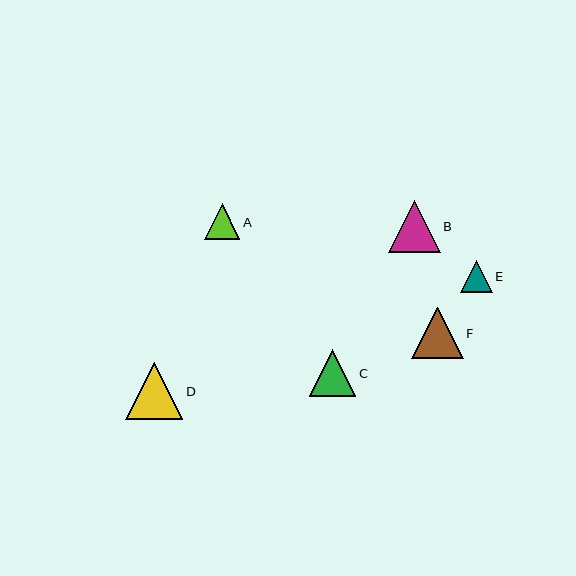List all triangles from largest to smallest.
From largest to smallest: D, B, F, C, A, E.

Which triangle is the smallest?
Triangle E is the smallest with a size of approximately 31 pixels.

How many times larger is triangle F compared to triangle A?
Triangle F is approximately 1.4 times the size of triangle A.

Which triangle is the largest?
Triangle D is the largest with a size of approximately 57 pixels.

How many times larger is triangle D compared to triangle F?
Triangle D is approximately 1.1 times the size of triangle F.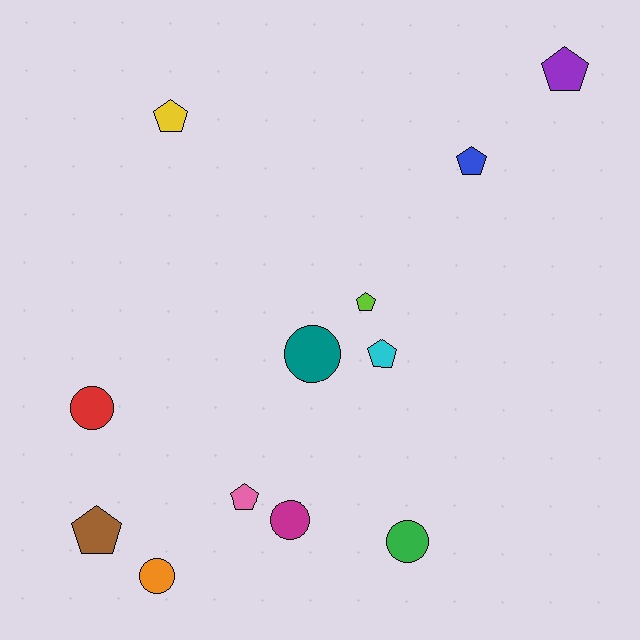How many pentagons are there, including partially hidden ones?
There are 7 pentagons.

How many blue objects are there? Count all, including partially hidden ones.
There is 1 blue object.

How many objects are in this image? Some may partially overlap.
There are 12 objects.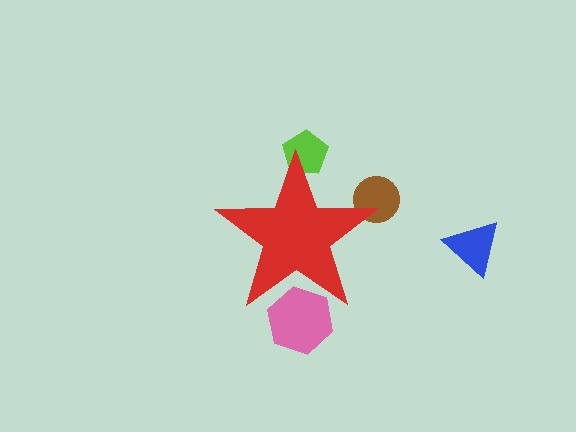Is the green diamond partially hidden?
Yes, the green diamond is partially hidden behind the red star.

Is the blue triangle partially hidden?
No, the blue triangle is fully visible.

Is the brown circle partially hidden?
Yes, the brown circle is partially hidden behind the red star.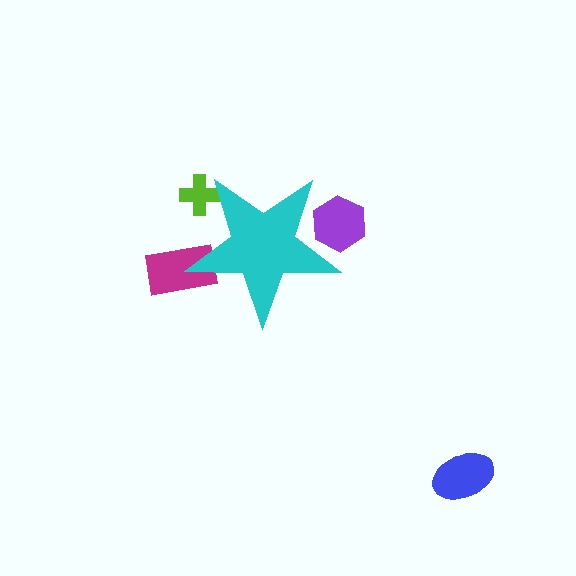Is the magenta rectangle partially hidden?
Yes, the magenta rectangle is partially hidden behind the cyan star.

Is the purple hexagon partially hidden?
Yes, the purple hexagon is partially hidden behind the cyan star.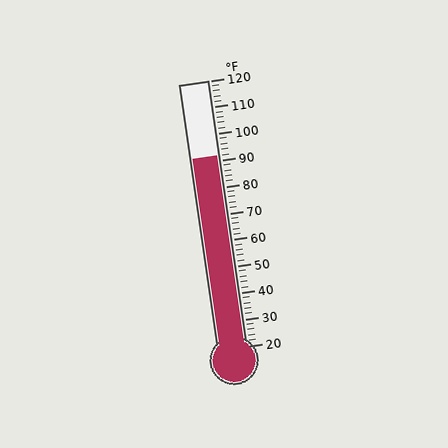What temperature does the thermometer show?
The thermometer shows approximately 92°F.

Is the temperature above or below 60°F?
The temperature is above 60°F.